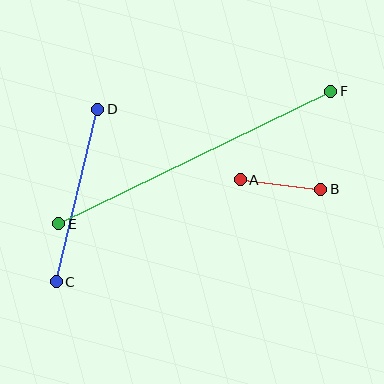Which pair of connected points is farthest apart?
Points E and F are farthest apart.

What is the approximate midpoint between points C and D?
The midpoint is at approximately (77, 196) pixels.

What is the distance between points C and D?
The distance is approximately 177 pixels.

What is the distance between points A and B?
The distance is approximately 81 pixels.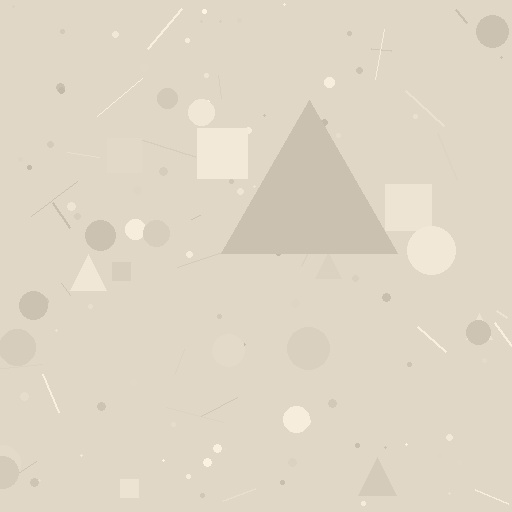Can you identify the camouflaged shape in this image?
The camouflaged shape is a triangle.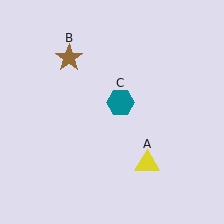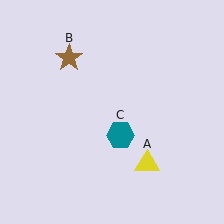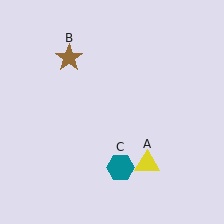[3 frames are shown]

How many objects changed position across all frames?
1 object changed position: teal hexagon (object C).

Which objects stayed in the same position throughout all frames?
Yellow triangle (object A) and brown star (object B) remained stationary.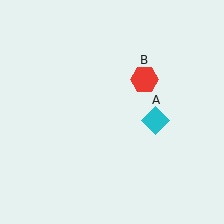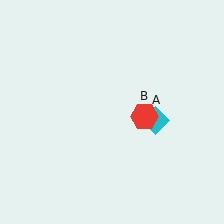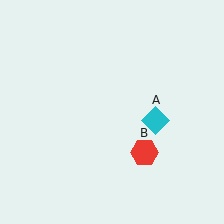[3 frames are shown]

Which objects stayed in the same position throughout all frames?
Cyan diamond (object A) remained stationary.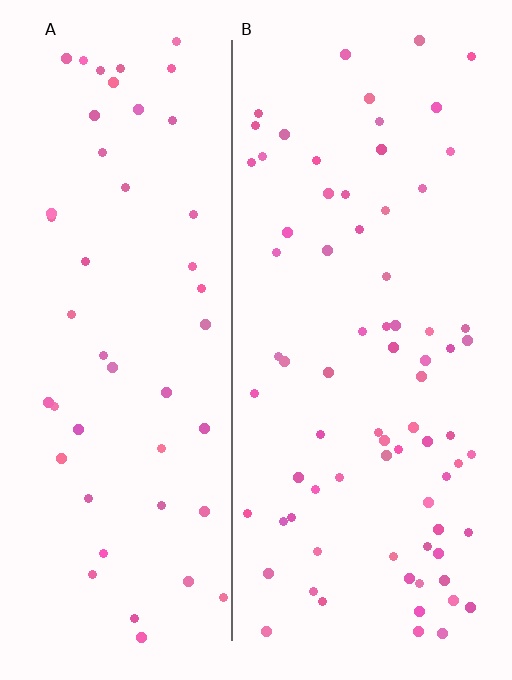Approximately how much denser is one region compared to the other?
Approximately 1.5× — region B over region A.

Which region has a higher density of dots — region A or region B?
B (the right).